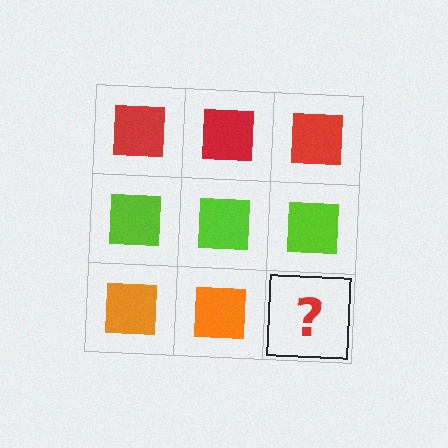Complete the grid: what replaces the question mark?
The question mark should be replaced with an orange square.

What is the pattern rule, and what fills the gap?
The rule is that each row has a consistent color. The gap should be filled with an orange square.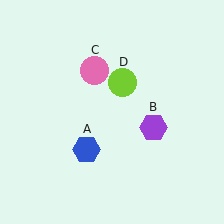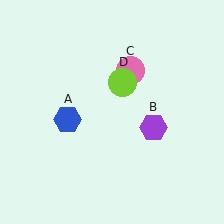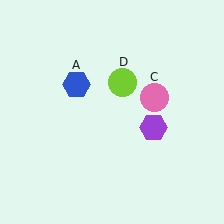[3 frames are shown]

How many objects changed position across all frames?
2 objects changed position: blue hexagon (object A), pink circle (object C).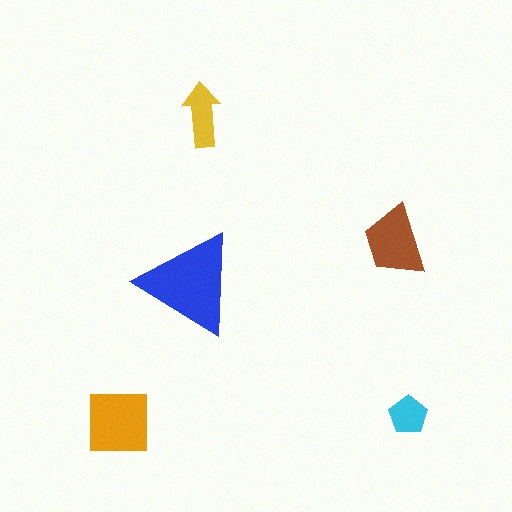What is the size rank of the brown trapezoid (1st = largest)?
3rd.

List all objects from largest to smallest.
The blue triangle, the orange square, the brown trapezoid, the yellow arrow, the cyan pentagon.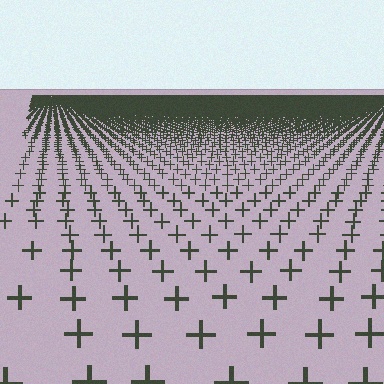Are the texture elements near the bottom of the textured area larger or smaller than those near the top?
Larger. Near the bottom, elements are closer to the viewer and appear at a bigger on-screen size.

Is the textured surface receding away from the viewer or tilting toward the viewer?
The surface is receding away from the viewer. Texture elements get smaller and denser toward the top.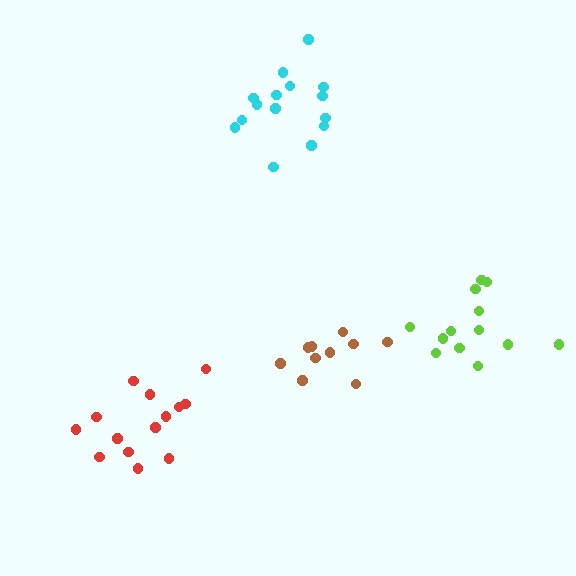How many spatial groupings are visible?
There are 4 spatial groupings.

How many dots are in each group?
Group 1: 14 dots, Group 2: 13 dots, Group 3: 16 dots, Group 4: 10 dots (53 total).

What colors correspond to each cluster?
The clusters are colored: red, lime, cyan, brown.